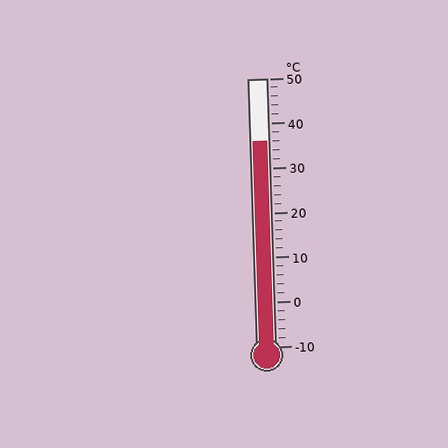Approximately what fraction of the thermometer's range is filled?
The thermometer is filled to approximately 75% of its range.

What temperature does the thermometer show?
The thermometer shows approximately 36°C.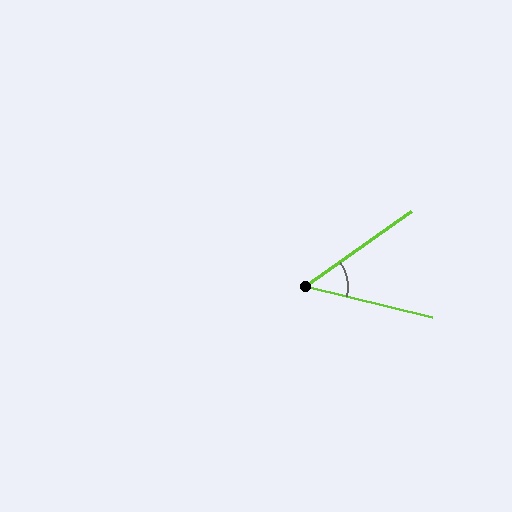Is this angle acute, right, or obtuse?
It is acute.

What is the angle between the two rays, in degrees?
Approximately 49 degrees.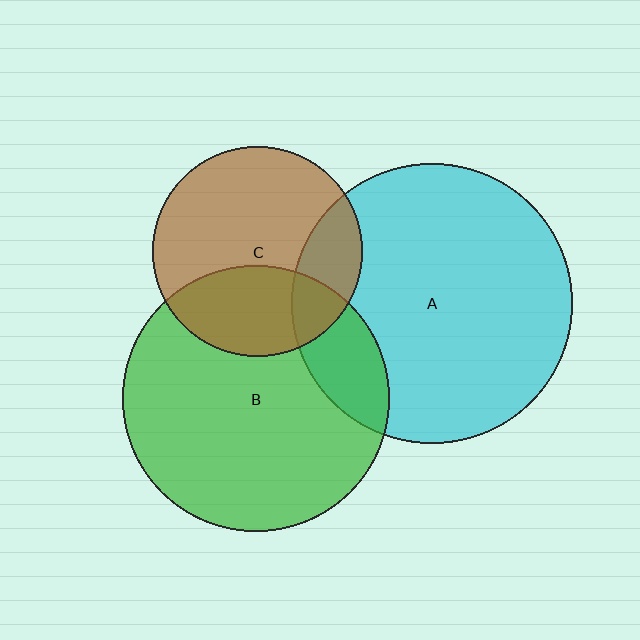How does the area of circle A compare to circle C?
Approximately 1.8 times.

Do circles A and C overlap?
Yes.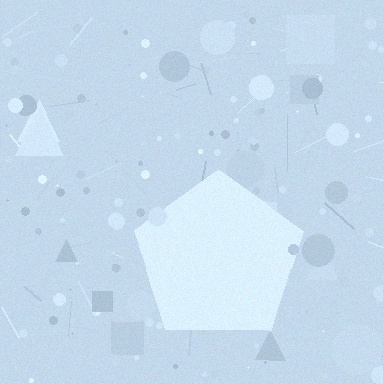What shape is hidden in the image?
A pentagon is hidden in the image.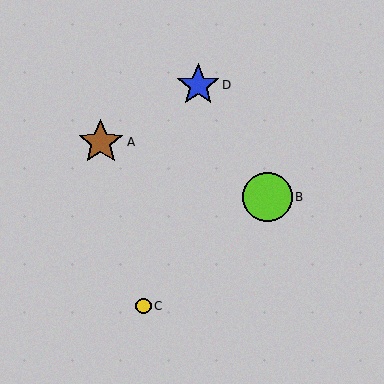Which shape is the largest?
The lime circle (labeled B) is the largest.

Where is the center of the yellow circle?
The center of the yellow circle is at (143, 306).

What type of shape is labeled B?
Shape B is a lime circle.